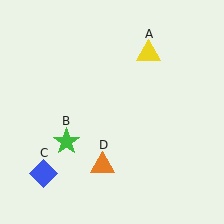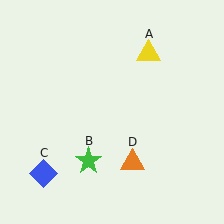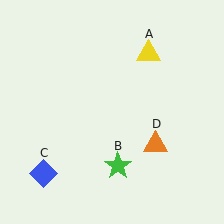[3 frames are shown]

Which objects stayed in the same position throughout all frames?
Yellow triangle (object A) and blue diamond (object C) remained stationary.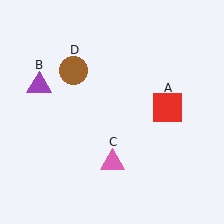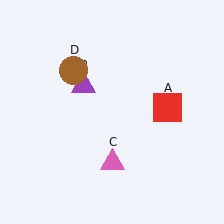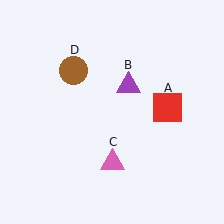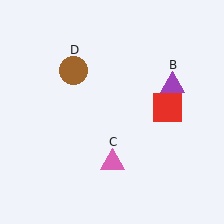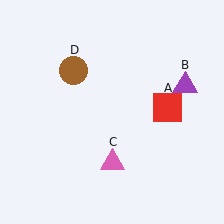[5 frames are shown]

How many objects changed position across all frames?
1 object changed position: purple triangle (object B).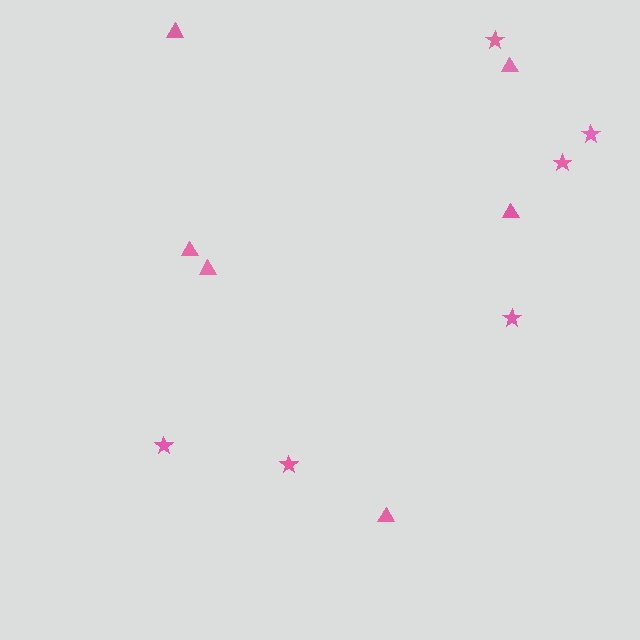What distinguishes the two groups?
There are 2 groups: one group of triangles (6) and one group of stars (6).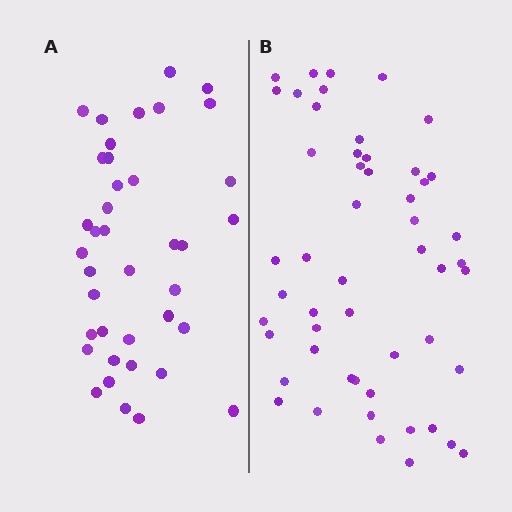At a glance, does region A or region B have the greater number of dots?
Region B (the right region) has more dots.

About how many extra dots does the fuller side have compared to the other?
Region B has approximately 15 more dots than region A.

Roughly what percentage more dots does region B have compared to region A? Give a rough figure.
About 35% more.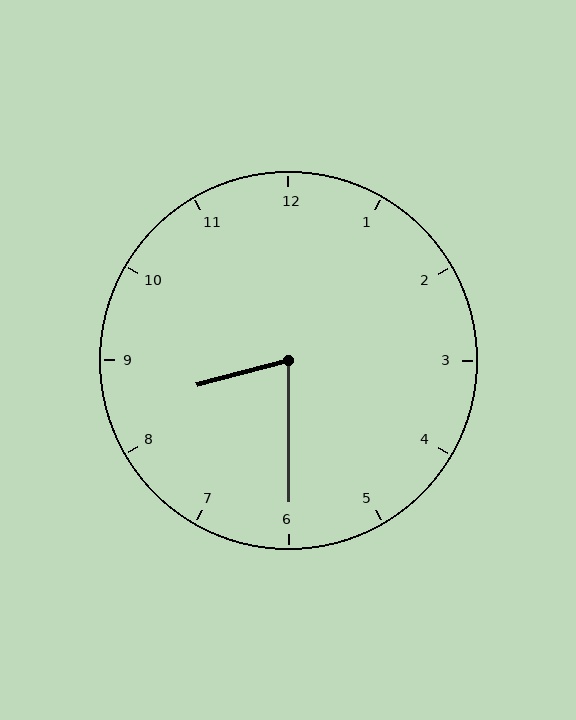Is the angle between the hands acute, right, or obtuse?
It is acute.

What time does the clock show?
8:30.